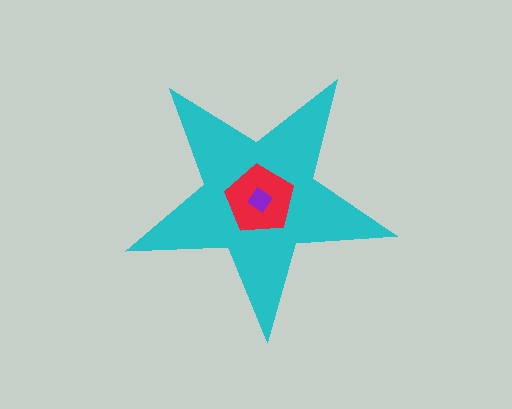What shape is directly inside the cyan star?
The red pentagon.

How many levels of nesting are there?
3.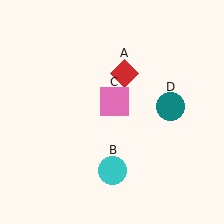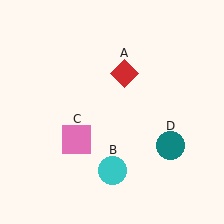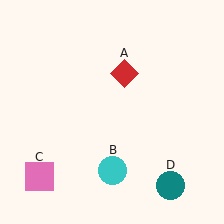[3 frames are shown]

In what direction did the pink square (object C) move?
The pink square (object C) moved down and to the left.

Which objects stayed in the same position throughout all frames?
Red diamond (object A) and cyan circle (object B) remained stationary.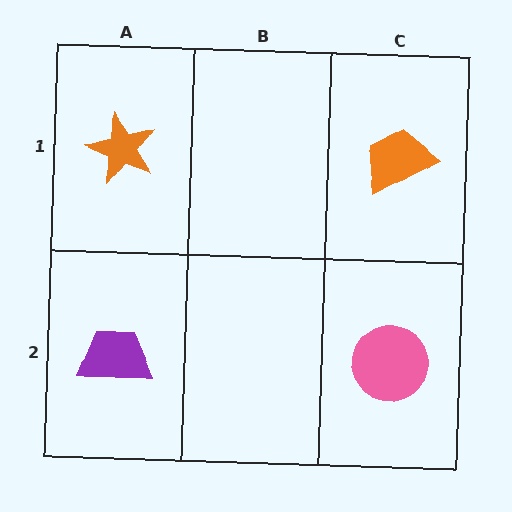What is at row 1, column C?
An orange trapezoid.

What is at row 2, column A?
A purple trapezoid.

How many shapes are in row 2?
2 shapes.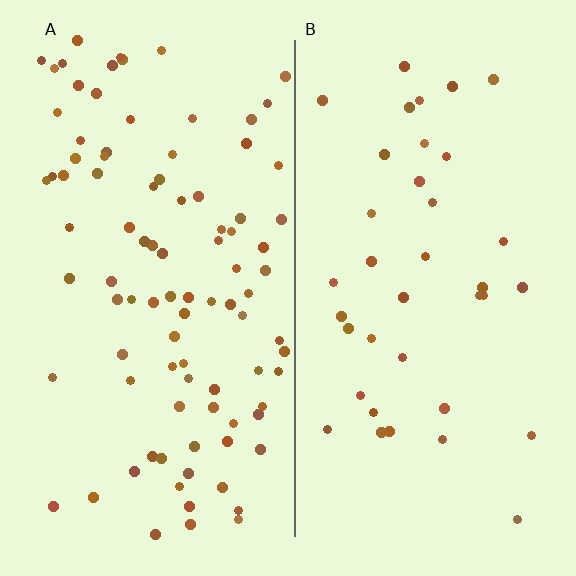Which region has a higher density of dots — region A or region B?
A (the left).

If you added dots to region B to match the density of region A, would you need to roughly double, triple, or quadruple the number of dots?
Approximately double.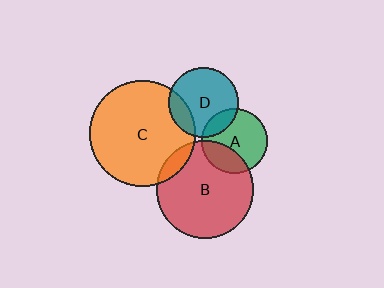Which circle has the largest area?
Circle C (orange).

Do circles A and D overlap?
Yes.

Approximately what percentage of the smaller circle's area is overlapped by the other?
Approximately 15%.